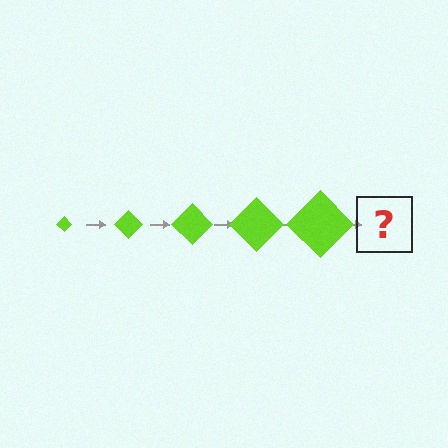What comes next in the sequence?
The next element should be a lime diamond, larger than the previous one.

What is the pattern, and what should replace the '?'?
The pattern is that the diamond gets progressively larger each step. The '?' should be a lime diamond, larger than the previous one.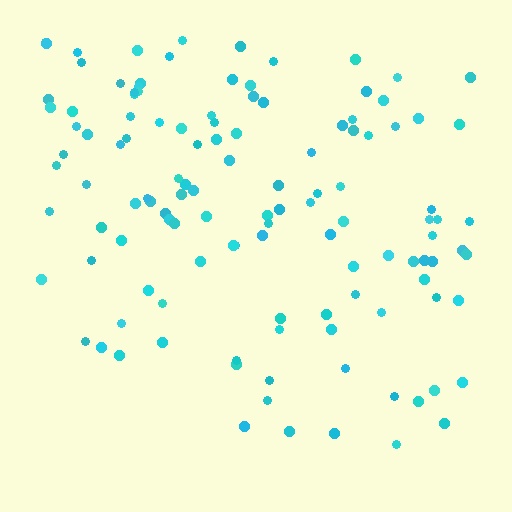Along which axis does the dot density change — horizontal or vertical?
Vertical.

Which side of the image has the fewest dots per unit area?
The bottom.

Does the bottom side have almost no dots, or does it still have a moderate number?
Still a moderate number, just noticeably fewer than the top.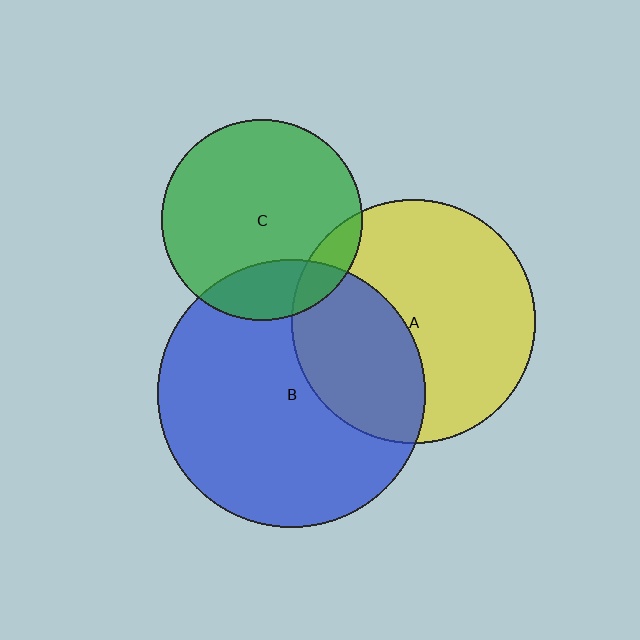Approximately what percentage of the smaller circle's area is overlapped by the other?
Approximately 10%.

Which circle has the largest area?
Circle B (blue).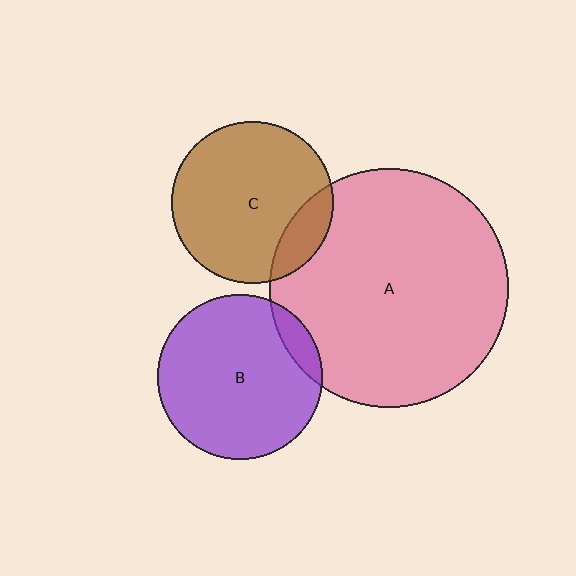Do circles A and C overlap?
Yes.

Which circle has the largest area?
Circle A (pink).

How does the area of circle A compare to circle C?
Approximately 2.2 times.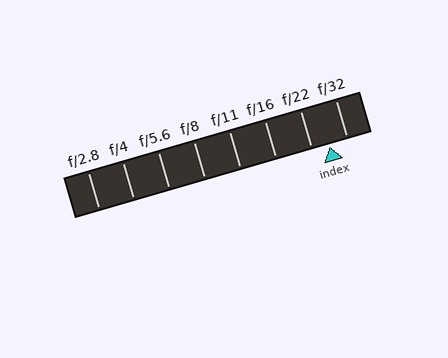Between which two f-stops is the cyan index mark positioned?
The index mark is between f/22 and f/32.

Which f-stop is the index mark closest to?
The index mark is closest to f/32.